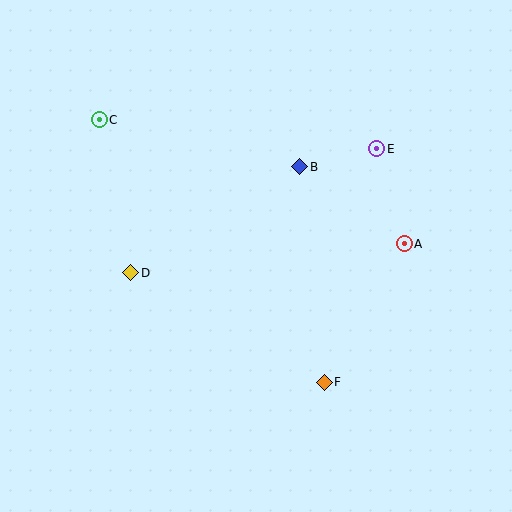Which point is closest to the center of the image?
Point B at (300, 167) is closest to the center.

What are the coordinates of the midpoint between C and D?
The midpoint between C and D is at (115, 196).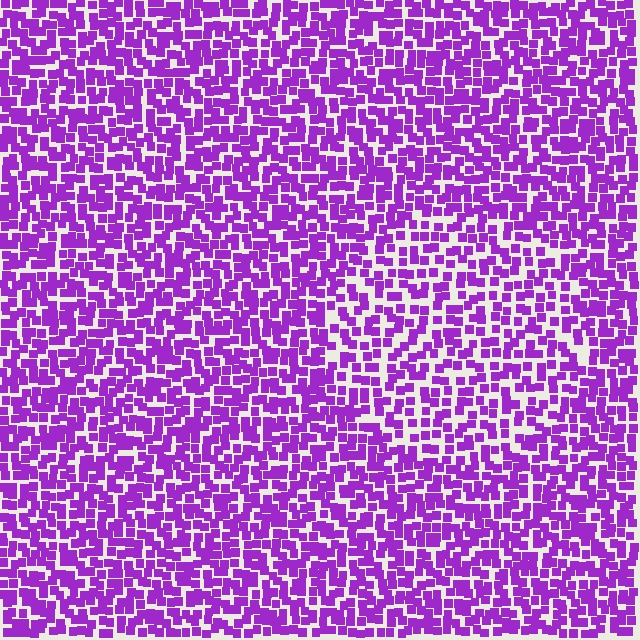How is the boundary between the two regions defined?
The boundary is defined by a change in element density (approximately 1.5x ratio). All elements are the same color, size, and shape.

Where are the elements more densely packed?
The elements are more densely packed outside the circle boundary.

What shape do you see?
I see a circle.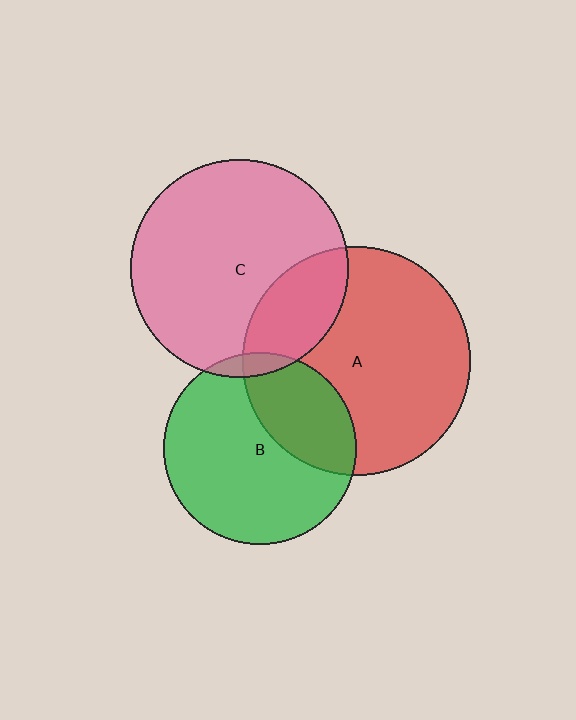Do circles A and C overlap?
Yes.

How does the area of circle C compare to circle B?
Approximately 1.3 times.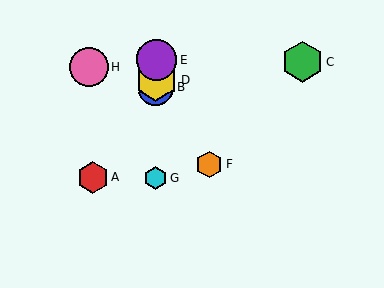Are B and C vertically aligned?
No, B is at x≈156 and C is at x≈302.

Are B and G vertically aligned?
Yes, both are at x≈156.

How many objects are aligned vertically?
4 objects (B, D, E, G) are aligned vertically.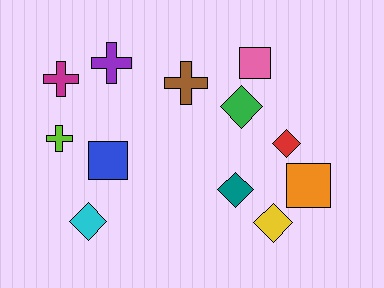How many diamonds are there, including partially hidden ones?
There are 5 diamonds.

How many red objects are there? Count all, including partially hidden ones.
There is 1 red object.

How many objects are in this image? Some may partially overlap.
There are 12 objects.